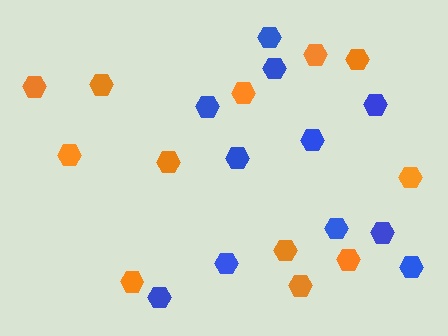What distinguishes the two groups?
There are 2 groups: one group of blue hexagons (11) and one group of orange hexagons (12).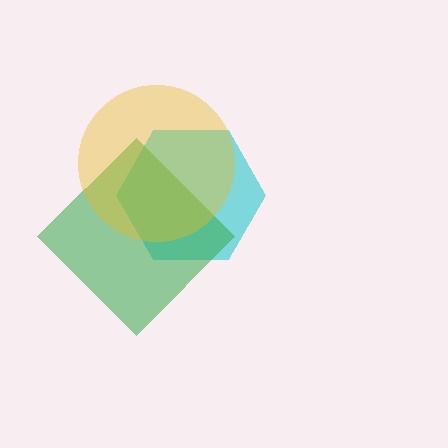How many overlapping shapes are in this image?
There are 3 overlapping shapes in the image.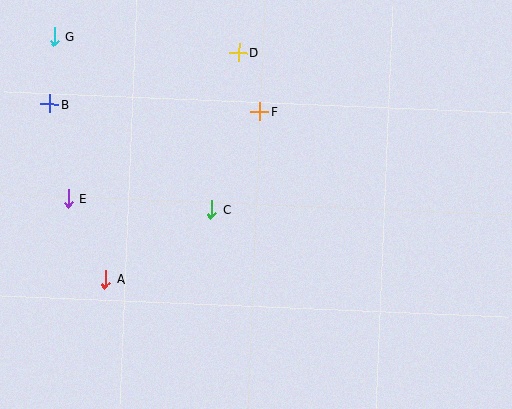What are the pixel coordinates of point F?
Point F is at (259, 111).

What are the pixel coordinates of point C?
Point C is at (212, 209).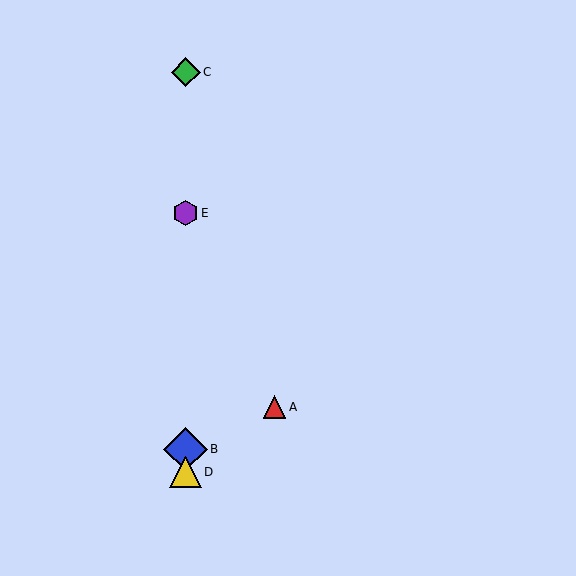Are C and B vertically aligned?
Yes, both are at x≈186.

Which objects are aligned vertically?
Objects B, C, D, E are aligned vertically.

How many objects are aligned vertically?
4 objects (B, C, D, E) are aligned vertically.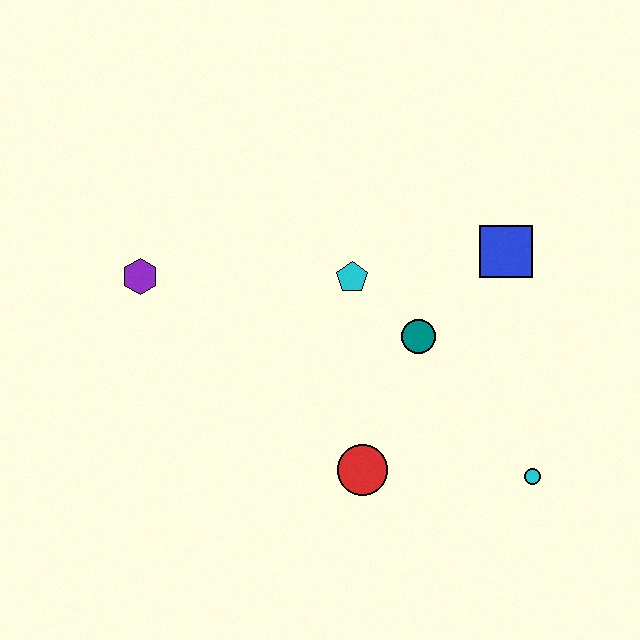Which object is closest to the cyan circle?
The red circle is closest to the cyan circle.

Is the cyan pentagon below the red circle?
No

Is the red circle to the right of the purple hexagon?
Yes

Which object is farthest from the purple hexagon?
The cyan circle is farthest from the purple hexagon.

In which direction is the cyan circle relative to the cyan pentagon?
The cyan circle is below the cyan pentagon.